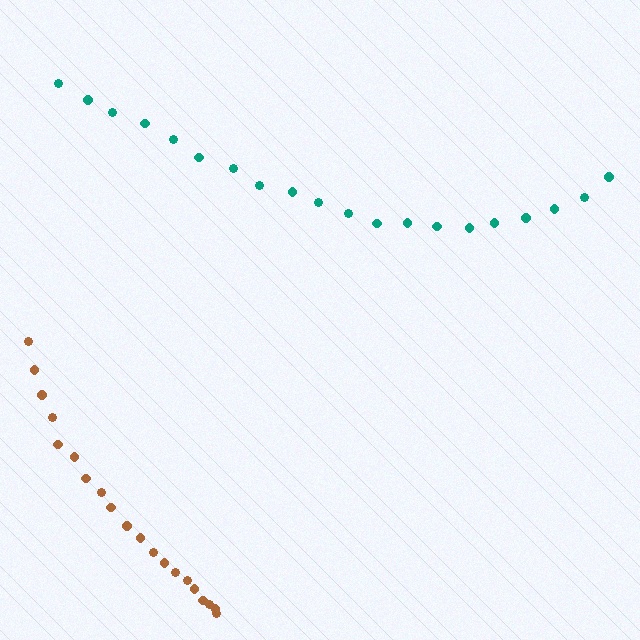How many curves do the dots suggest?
There are 2 distinct paths.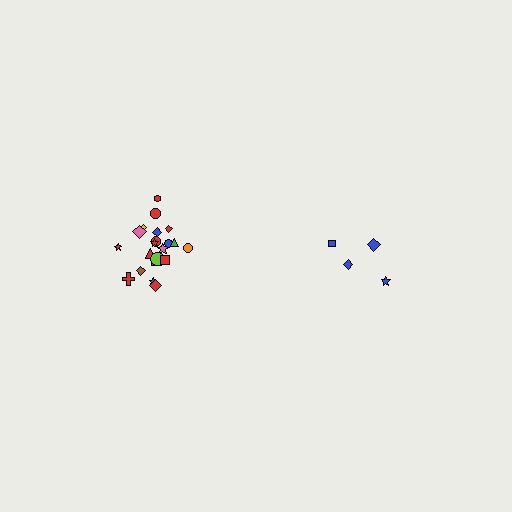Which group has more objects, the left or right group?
The left group.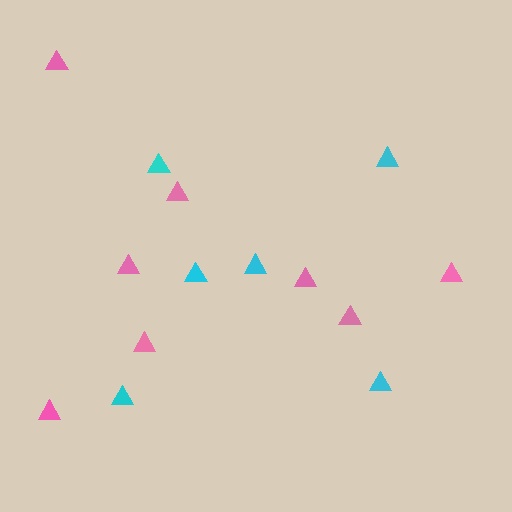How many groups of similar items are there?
There are 2 groups: one group of pink triangles (8) and one group of cyan triangles (6).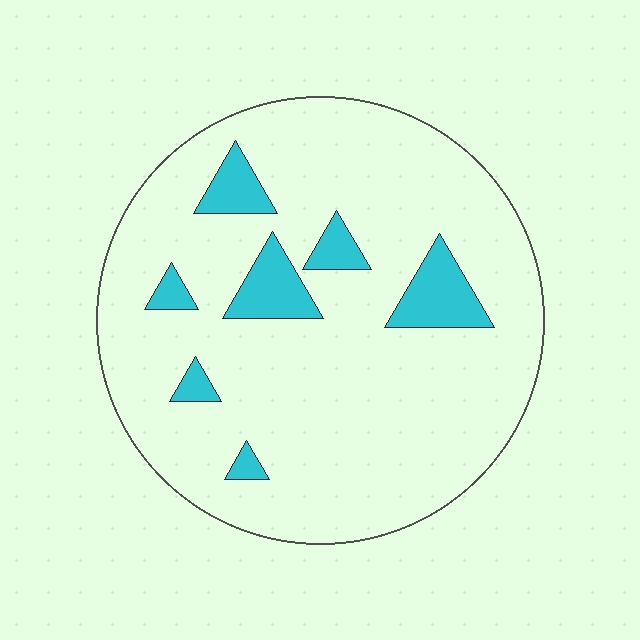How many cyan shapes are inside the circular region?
7.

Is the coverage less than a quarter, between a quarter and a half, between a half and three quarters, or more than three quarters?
Less than a quarter.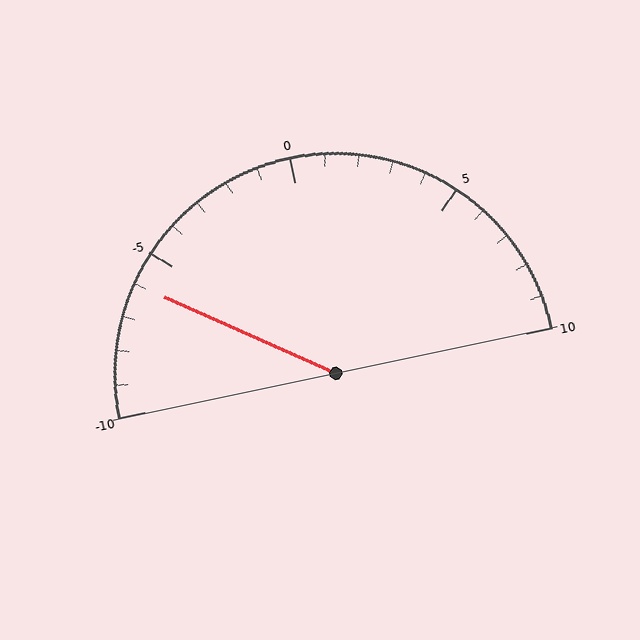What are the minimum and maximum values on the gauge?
The gauge ranges from -10 to 10.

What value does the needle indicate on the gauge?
The needle indicates approximately -6.